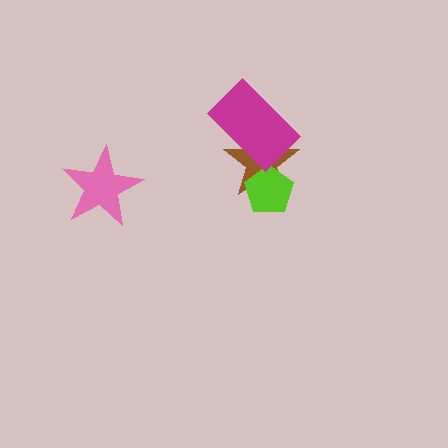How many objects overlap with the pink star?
0 objects overlap with the pink star.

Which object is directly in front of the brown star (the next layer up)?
The lime pentagon is directly in front of the brown star.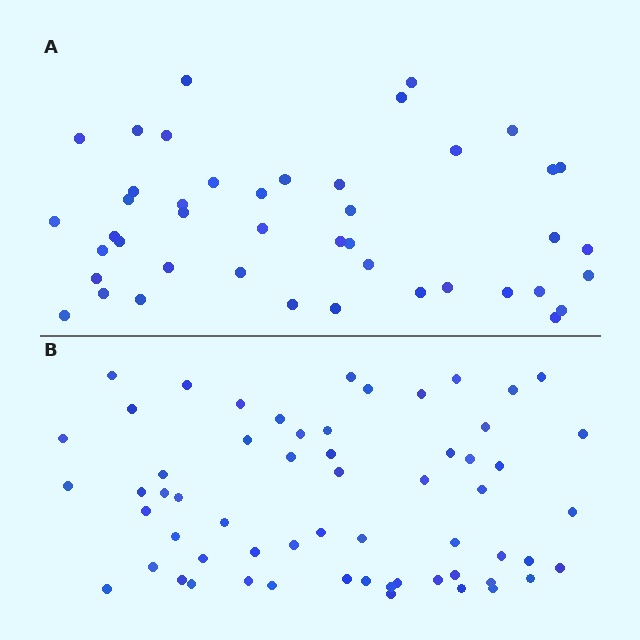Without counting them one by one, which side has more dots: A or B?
Region B (the bottom region) has more dots.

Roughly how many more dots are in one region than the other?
Region B has approximately 15 more dots than region A.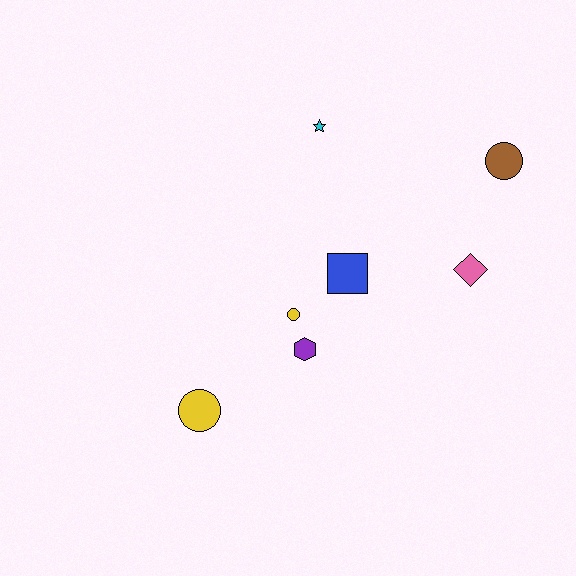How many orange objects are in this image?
There are no orange objects.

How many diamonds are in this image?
There is 1 diamond.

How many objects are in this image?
There are 7 objects.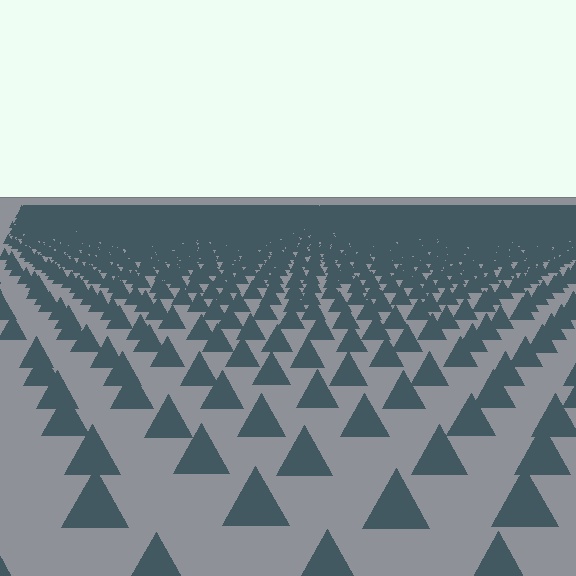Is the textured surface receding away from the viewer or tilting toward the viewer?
The surface is receding away from the viewer. Texture elements get smaller and denser toward the top.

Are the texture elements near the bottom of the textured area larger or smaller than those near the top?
Larger. Near the bottom, elements are closer to the viewer and appear at a bigger on-screen size.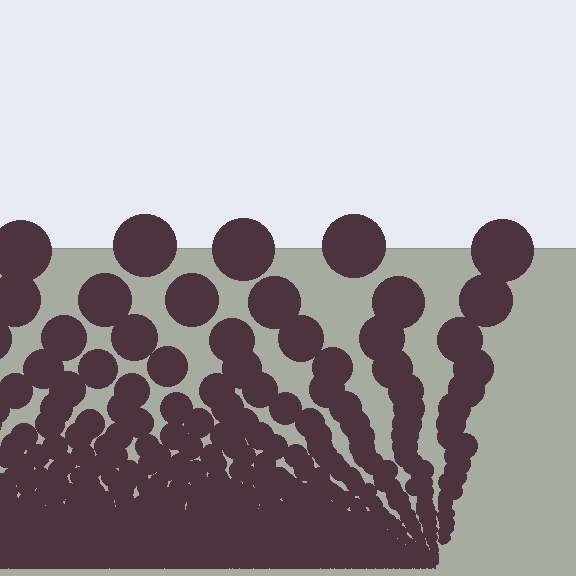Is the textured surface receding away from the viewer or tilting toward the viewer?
The surface appears to tilt toward the viewer. Texture elements get larger and sparser toward the top.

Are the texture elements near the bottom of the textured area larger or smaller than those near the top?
Smaller. The gradient is inverted — elements near the bottom are smaller and denser.